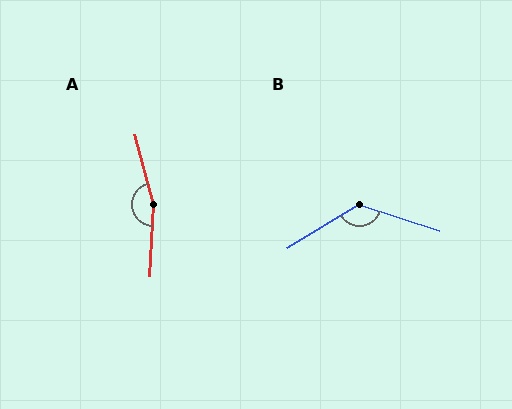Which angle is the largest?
A, at approximately 162 degrees.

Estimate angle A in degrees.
Approximately 162 degrees.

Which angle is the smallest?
B, at approximately 131 degrees.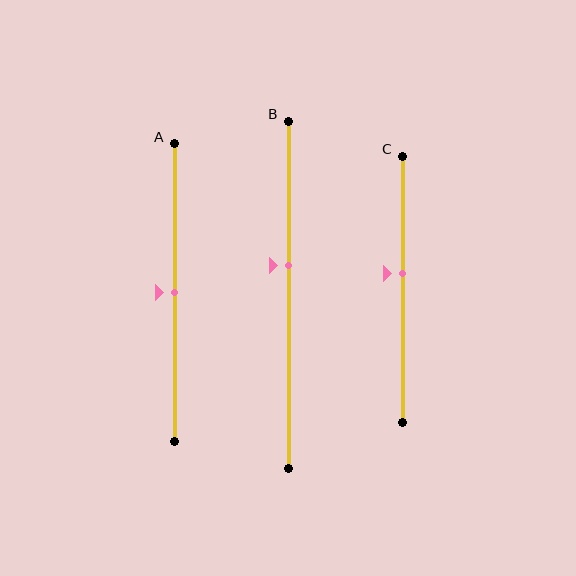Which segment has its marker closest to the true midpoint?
Segment A has its marker closest to the true midpoint.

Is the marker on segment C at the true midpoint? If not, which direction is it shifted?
No, the marker on segment C is shifted upward by about 6% of the segment length.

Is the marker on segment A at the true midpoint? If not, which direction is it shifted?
Yes, the marker on segment A is at the true midpoint.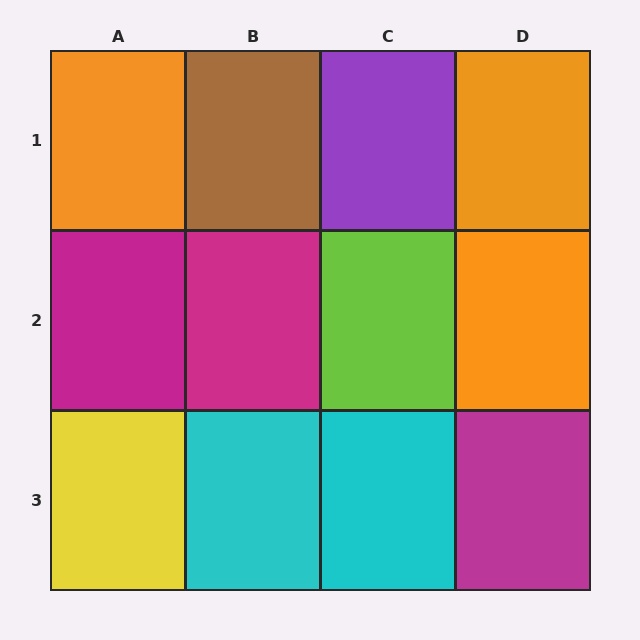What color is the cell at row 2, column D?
Orange.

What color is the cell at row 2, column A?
Magenta.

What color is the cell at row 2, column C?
Lime.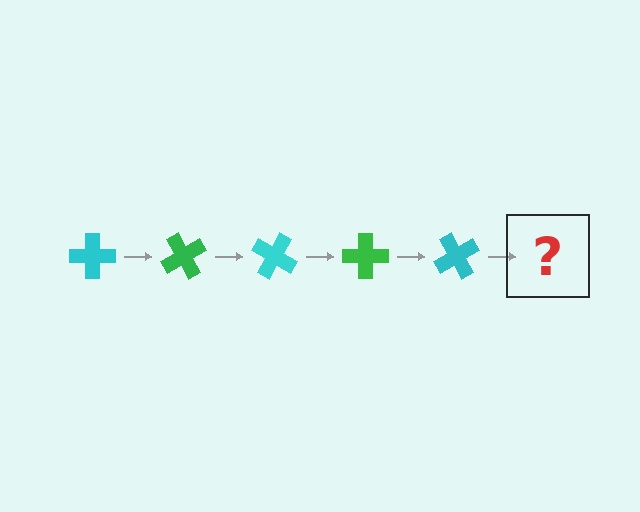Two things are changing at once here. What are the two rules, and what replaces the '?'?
The two rules are that it rotates 60 degrees each step and the color cycles through cyan and green. The '?' should be a green cross, rotated 300 degrees from the start.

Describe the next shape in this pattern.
It should be a green cross, rotated 300 degrees from the start.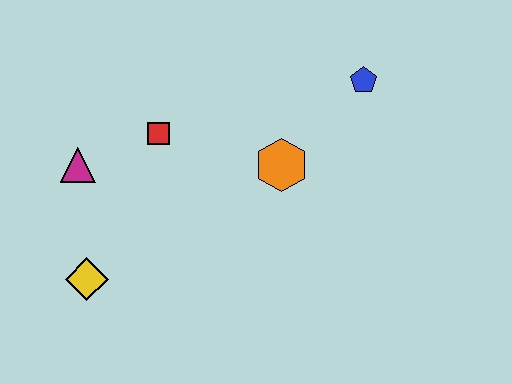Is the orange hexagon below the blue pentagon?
Yes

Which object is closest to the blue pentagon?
The orange hexagon is closest to the blue pentagon.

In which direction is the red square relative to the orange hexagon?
The red square is to the left of the orange hexagon.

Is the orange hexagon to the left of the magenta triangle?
No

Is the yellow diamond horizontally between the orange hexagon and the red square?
No